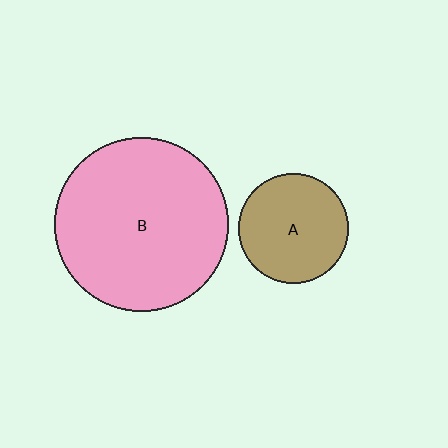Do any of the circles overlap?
No, none of the circles overlap.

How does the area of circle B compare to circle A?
Approximately 2.5 times.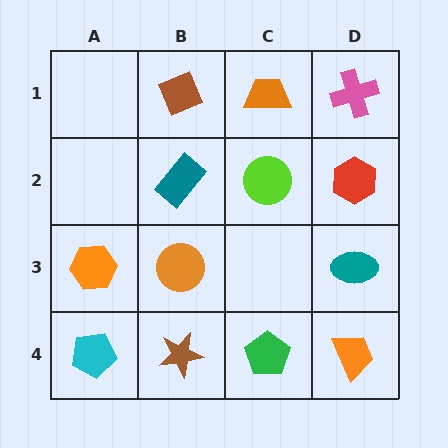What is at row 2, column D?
A red hexagon.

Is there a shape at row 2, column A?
No, that cell is empty.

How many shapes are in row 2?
3 shapes.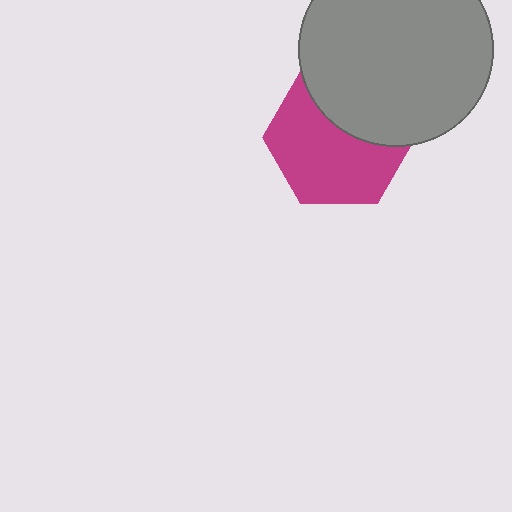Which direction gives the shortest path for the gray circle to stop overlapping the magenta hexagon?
Moving up gives the shortest separation.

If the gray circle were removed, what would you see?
You would see the complete magenta hexagon.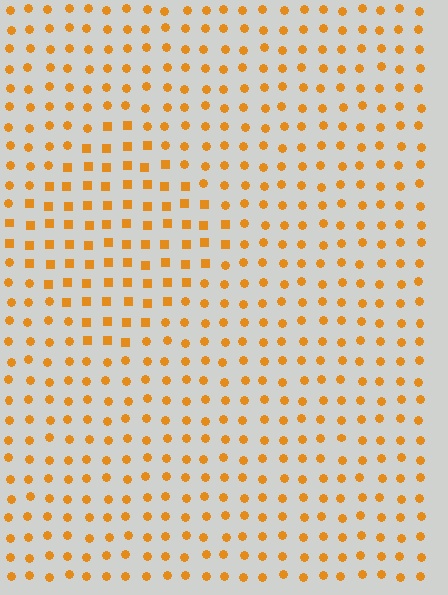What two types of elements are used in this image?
The image uses squares inside the diamond region and circles outside it.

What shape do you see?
I see a diamond.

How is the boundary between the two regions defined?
The boundary is defined by a change in element shape: squares inside vs. circles outside. All elements share the same color and spacing.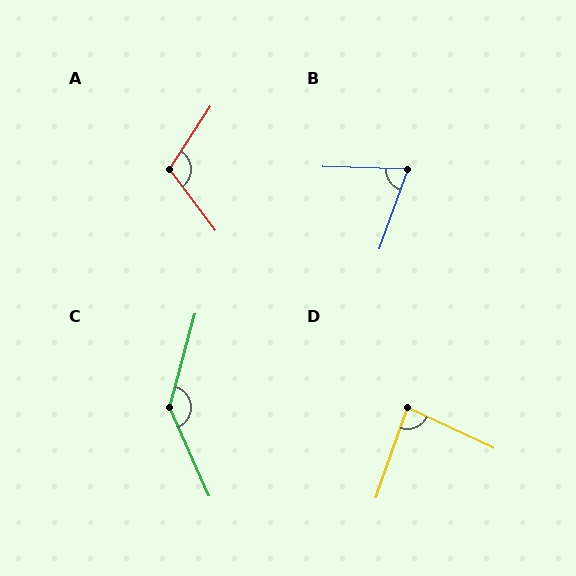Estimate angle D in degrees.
Approximately 84 degrees.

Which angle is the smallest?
B, at approximately 72 degrees.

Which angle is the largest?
C, at approximately 141 degrees.